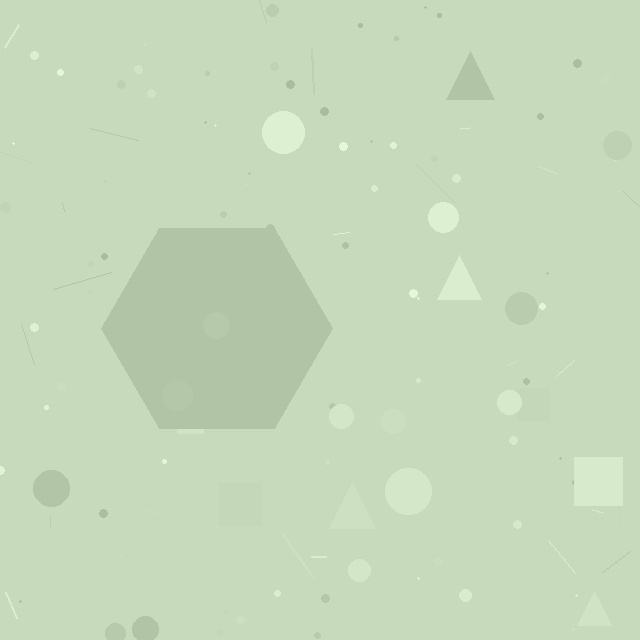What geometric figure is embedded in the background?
A hexagon is embedded in the background.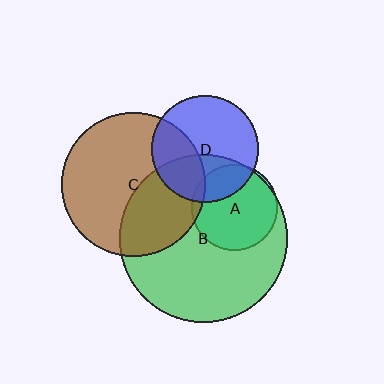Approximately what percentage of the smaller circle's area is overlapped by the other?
Approximately 100%.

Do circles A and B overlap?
Yes.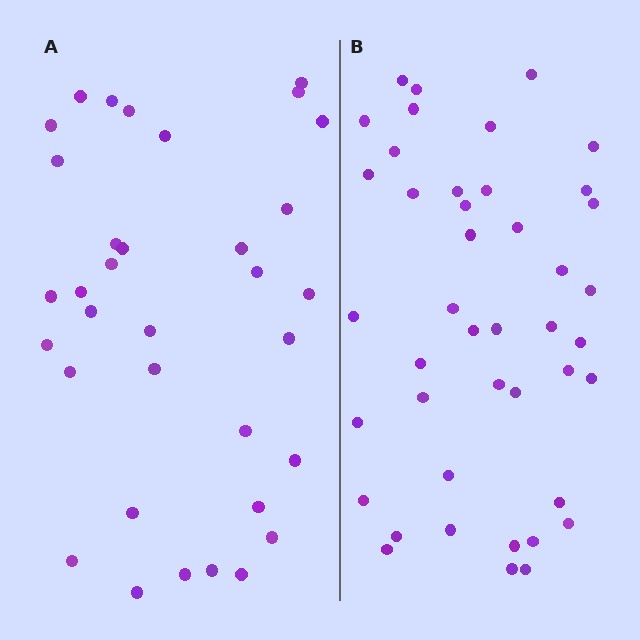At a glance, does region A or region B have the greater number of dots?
Region B (the right region) has more dots.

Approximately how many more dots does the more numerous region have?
Region B has roughly 8 or so more dots than region A.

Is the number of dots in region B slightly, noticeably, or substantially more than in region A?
Region B has noticeably more, but not dramatically so. The ratio is roughly 1.3 to 1.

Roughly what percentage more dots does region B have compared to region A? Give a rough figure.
About 25% more.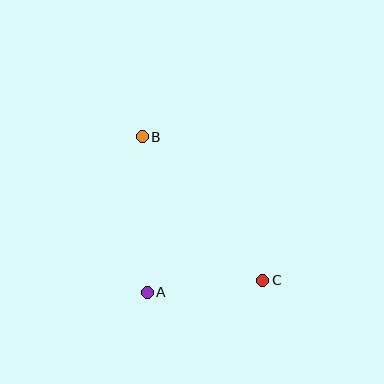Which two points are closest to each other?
Points A and C are closest to each other.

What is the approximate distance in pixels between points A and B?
The distance between A and B is approximately 156 pixels.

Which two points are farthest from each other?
Points B and C are farthest from each other.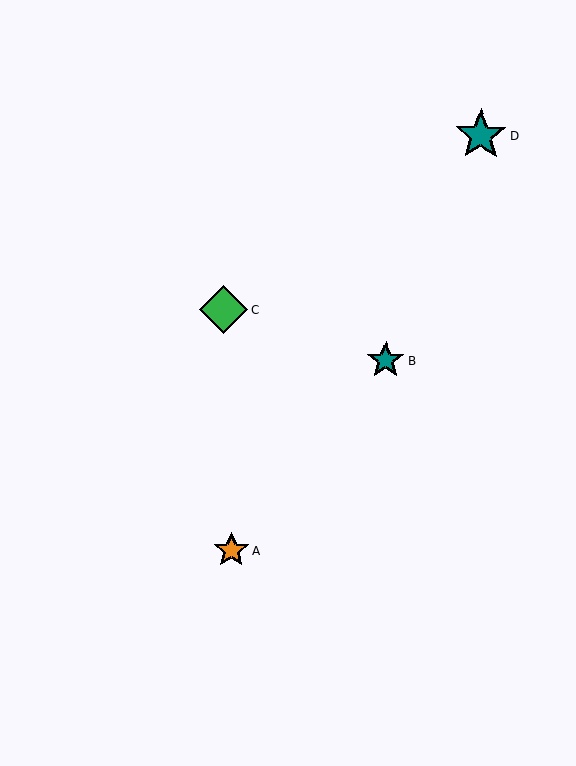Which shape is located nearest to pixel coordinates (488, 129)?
The teal star (labeled D) at (481, 135) is nearest to that location.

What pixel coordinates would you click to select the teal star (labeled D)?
Click at (481, 135) to select the teal star D.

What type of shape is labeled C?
Shape C is a green diamond.